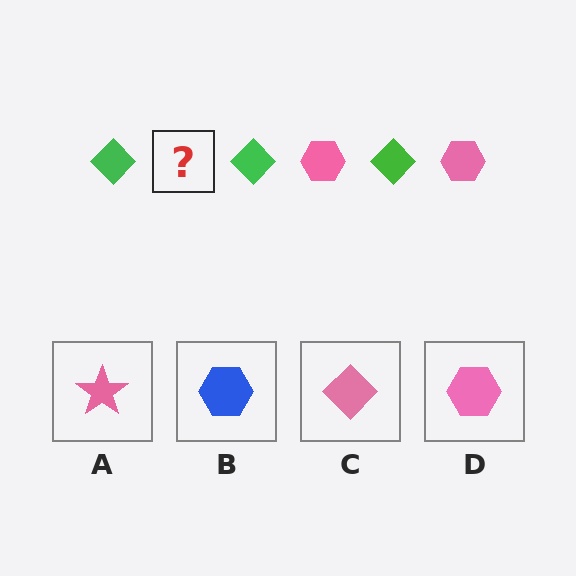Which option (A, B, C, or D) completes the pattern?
D.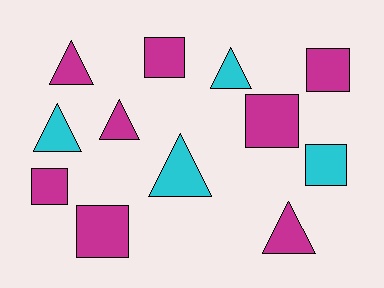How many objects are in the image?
There are 12 objects.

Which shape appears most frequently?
Square, with 6 objects.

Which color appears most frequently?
Magenta, with 8 objects.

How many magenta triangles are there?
There are 3 magenta triangles.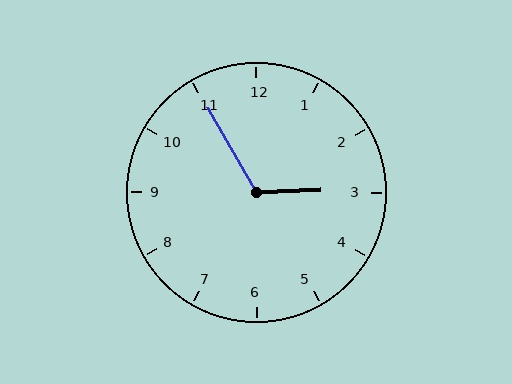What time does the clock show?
2:55.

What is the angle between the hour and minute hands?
Approximately 118 degrees.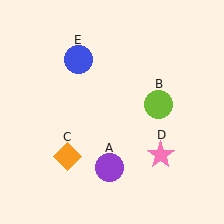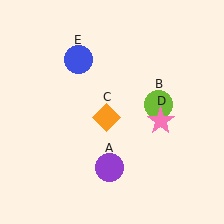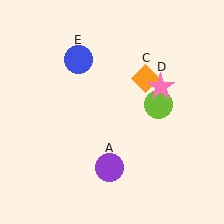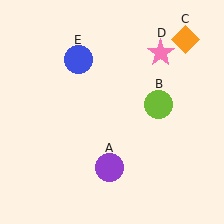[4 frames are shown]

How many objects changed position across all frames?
2 objects changed position: orange diamond (object C), pink star (object D).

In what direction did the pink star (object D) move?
The pink star (object D) moved up.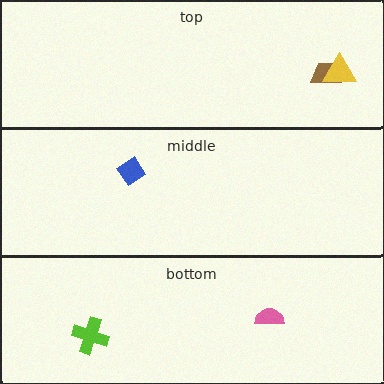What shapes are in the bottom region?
The pink semicircle, the lime cross.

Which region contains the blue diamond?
The middle region.